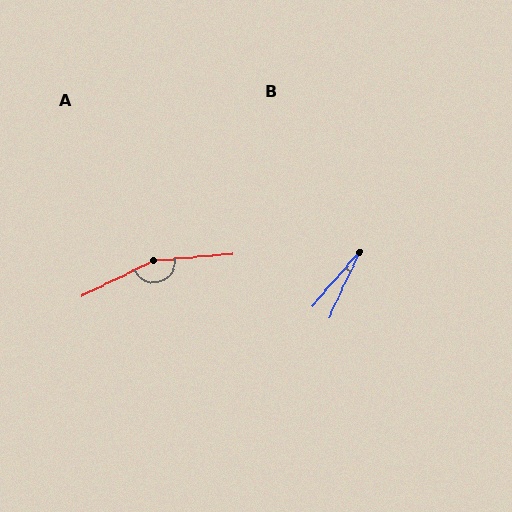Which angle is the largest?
A, at approximately 159 degrees.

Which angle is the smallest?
B, at approximately 15 degrees.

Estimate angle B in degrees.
Approximately 15 degrees.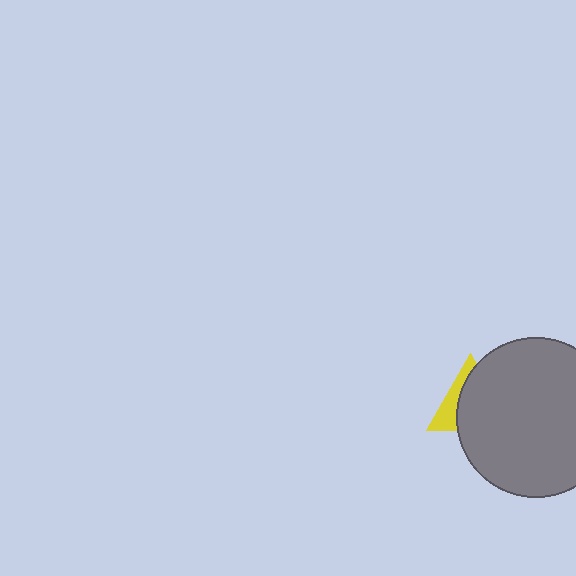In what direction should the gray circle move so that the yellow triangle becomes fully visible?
The gray circle should move right. That is the shortest direction to clear the overlap and leave the yellow triangle fully visible.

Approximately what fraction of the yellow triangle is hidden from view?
Roughly 67% of the yellow triangle is hidden behind the gray circle.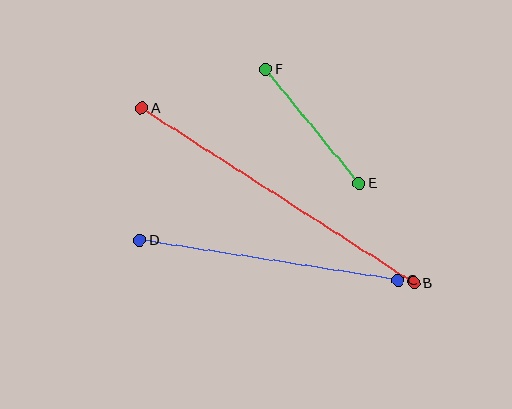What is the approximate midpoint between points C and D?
The midpoint is at approximately (269, 260) pixels.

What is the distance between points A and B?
The distance is approximately 324 pixels.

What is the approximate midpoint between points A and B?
The midpoint is at approximately (278, 196) pixels.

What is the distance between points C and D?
The distance is approximately 262 pixels.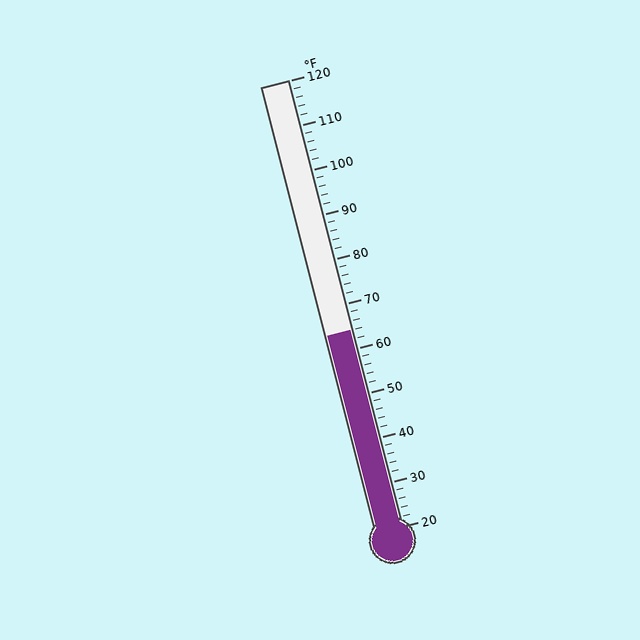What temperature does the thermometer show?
The thermometer shows approximately 64°F.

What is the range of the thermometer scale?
The thermometer scale ranges from 20°F to 120°F.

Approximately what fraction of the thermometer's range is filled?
The thermometer is filled to approximately 45% of its range.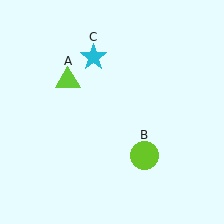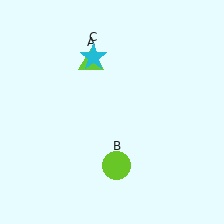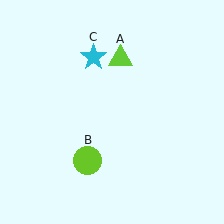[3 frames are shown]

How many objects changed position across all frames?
2 objects changed position: lime triangle (object A), lime circle (object B).